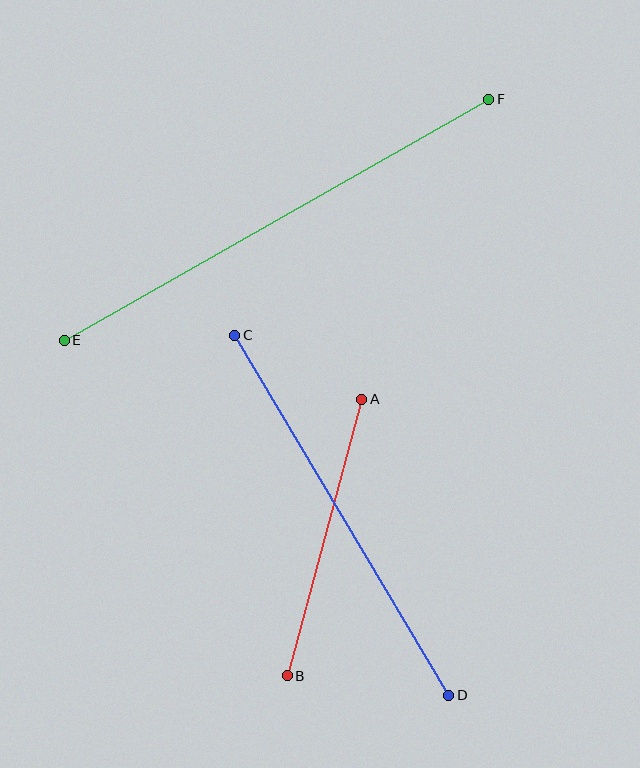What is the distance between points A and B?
The distance is approximately 287 pixels.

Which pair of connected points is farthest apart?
Points E and F are farthest apart.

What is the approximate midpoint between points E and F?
The midpoint is at approximately (277, 220) pixels.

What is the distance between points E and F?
The distance is approximately 488 pixels.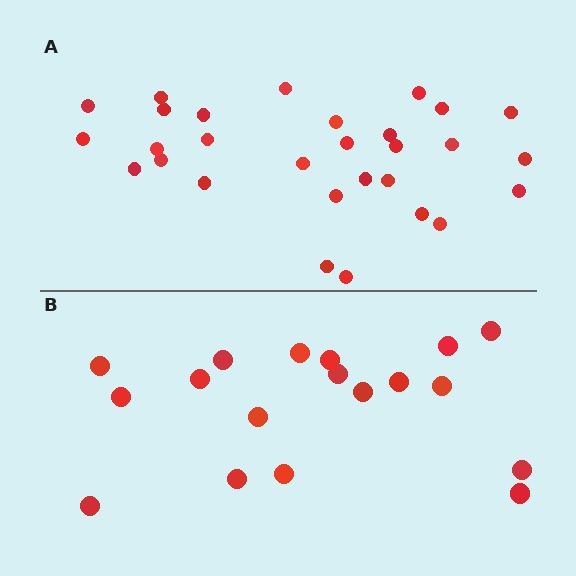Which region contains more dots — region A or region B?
Region A (the top region) has more dots.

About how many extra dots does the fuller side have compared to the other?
Region A has roughly 12 or so more dots than region B.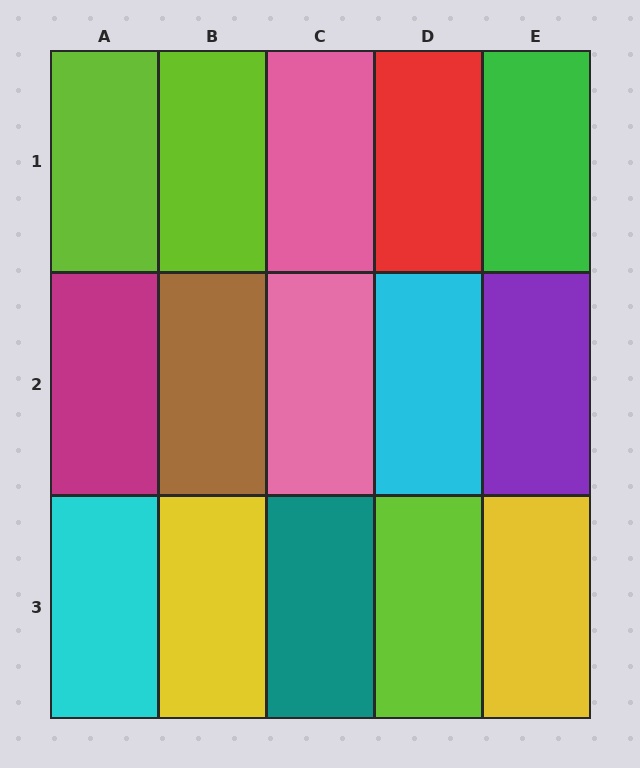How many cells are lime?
3 cells are lime.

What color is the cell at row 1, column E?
Green.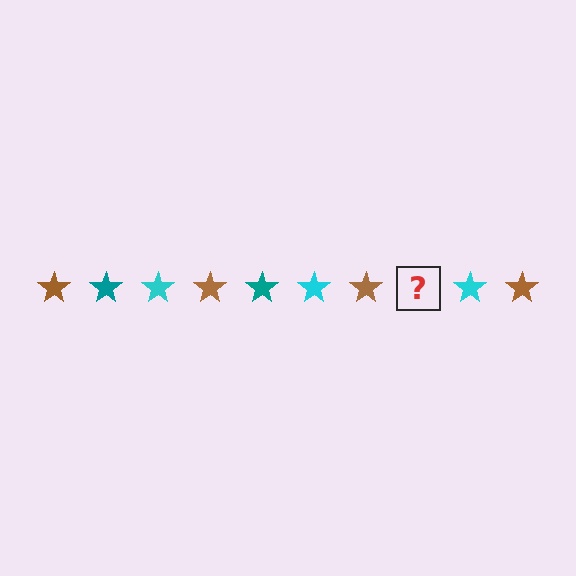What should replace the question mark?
The question mark should be replaced with a teal star.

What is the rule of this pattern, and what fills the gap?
The rule is that the pattern cycles through brown, teal, cyan stars. The gap should be filled with a teal star.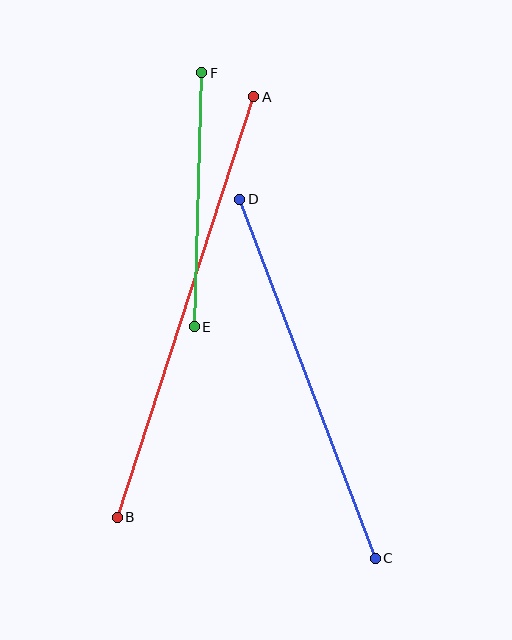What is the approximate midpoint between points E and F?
The midpoint is at approximately (198, 200) pixels.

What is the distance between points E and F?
The distance is approximately 254 pixels.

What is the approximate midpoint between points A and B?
The midpoint is at approximately (185, 307) pixels.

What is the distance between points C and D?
The distance is approximately 384 pixels.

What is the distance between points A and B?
The distance is approximately 442 pixels.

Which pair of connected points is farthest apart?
Points A and B are farthest apart.